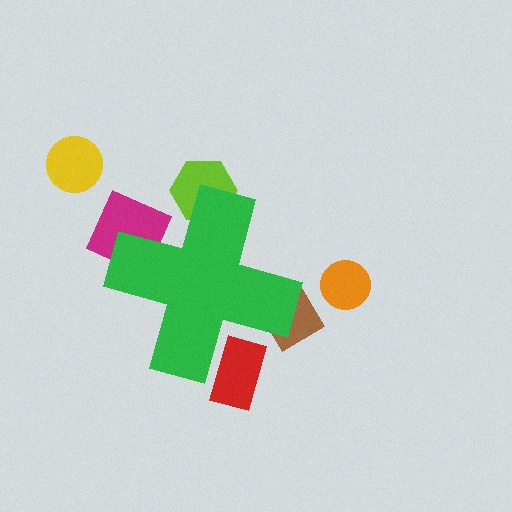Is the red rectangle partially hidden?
Yes, the red rectangle is partially hidden behind the green cross.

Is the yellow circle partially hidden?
No, the yellow circle is fully visible.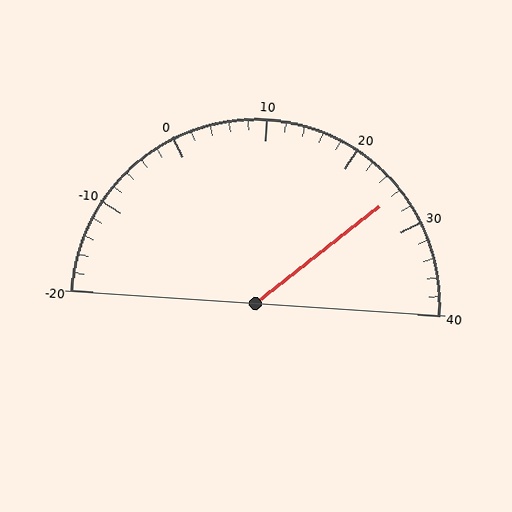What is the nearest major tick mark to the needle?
The nearest major tick mark is 30.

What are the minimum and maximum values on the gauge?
The gauge ranges from -20 to 40.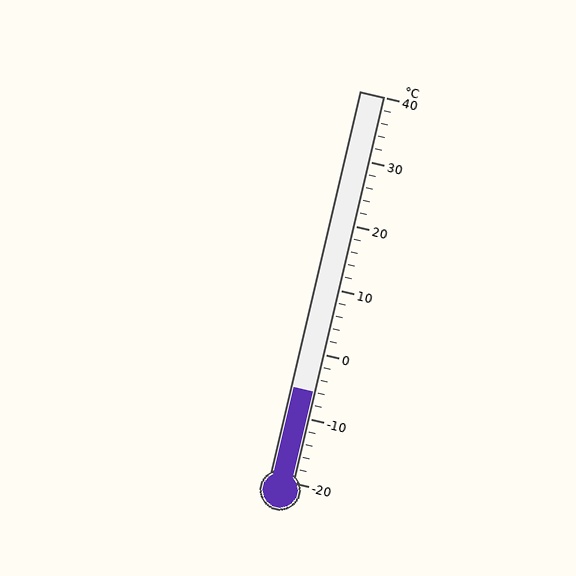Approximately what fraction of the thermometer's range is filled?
The thermometer is filled to approximately 25% of its range.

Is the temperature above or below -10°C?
The temperature is above -10°C.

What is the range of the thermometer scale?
The thermometer scale ranges from -20°C to 40°C.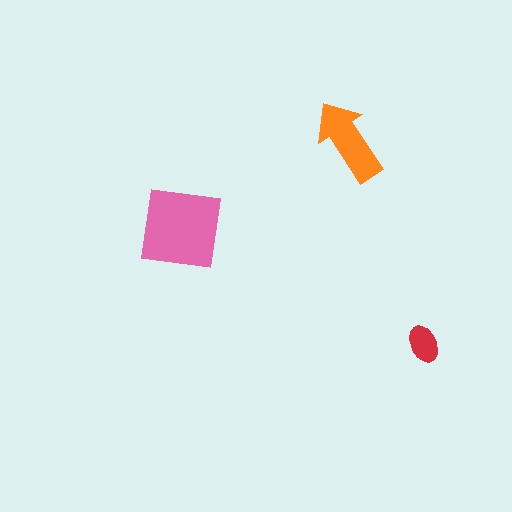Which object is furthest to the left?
The pink square is leftmost.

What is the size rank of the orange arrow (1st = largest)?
2nd.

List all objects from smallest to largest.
The red ellipse, the orange arrow, the pink square.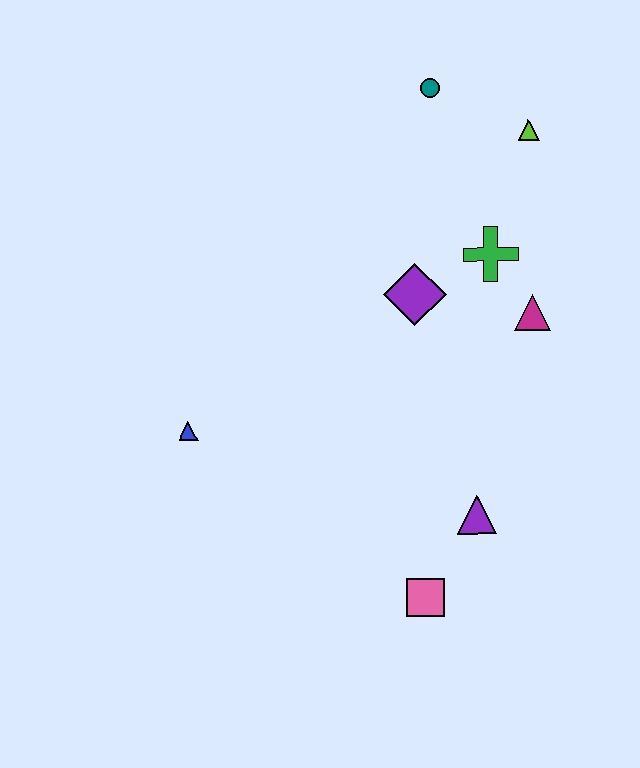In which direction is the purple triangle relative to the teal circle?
The purple triangle is below the teal circle.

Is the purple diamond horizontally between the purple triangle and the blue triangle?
Yes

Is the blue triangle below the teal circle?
Yes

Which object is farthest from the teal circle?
The pink square is farthest from the teal circle.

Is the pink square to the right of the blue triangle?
Yes